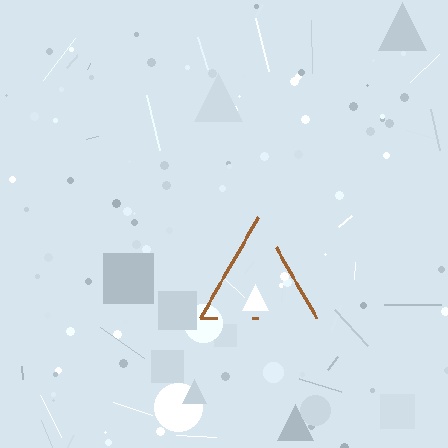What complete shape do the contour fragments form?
The contour fragments form a triangle.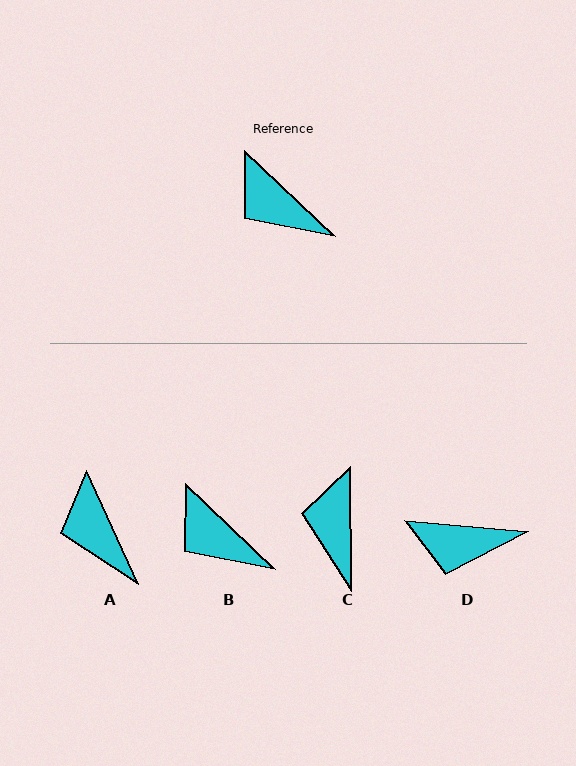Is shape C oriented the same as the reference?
No, it is off by about 46 degrees.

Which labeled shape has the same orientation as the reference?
B.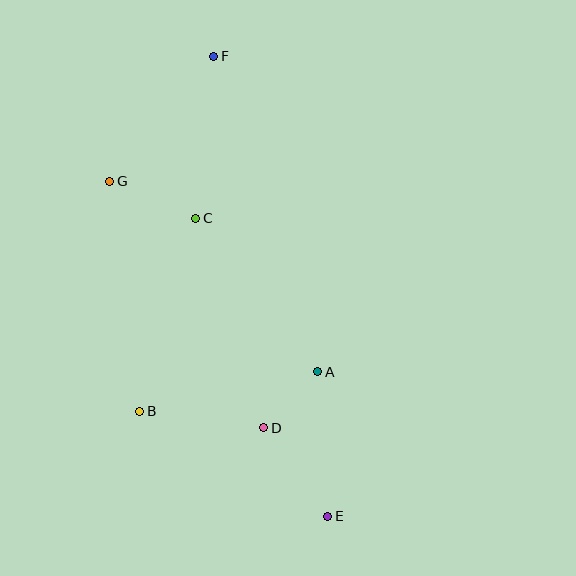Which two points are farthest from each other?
Points E and F are farthest from each other.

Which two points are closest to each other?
Points A and D are closest to each other.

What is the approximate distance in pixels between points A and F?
The distance between A and F is approximately 332 pixels.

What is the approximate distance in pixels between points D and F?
The distance between D and F is approximately 375 pixels.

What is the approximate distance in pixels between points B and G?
The distance between B and G is approximately 232 pixels.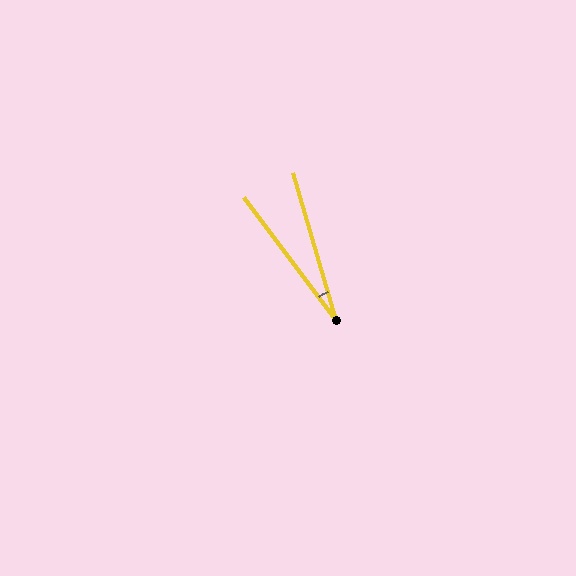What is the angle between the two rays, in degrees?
Approximately 21 degrees.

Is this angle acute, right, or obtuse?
It is acute.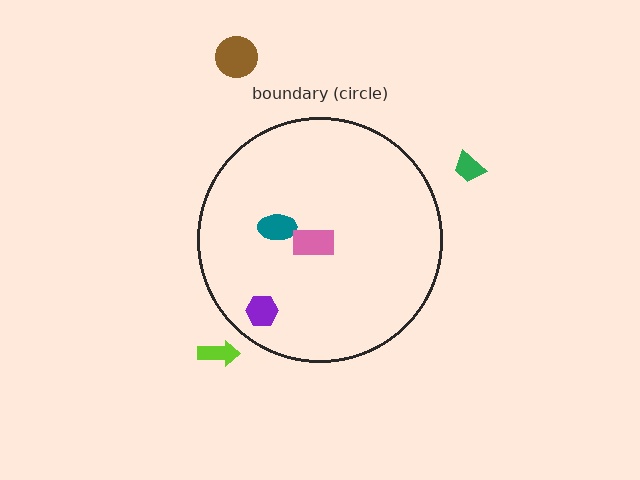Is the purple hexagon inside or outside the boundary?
Inside.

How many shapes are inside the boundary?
3 inside, 3 outside.